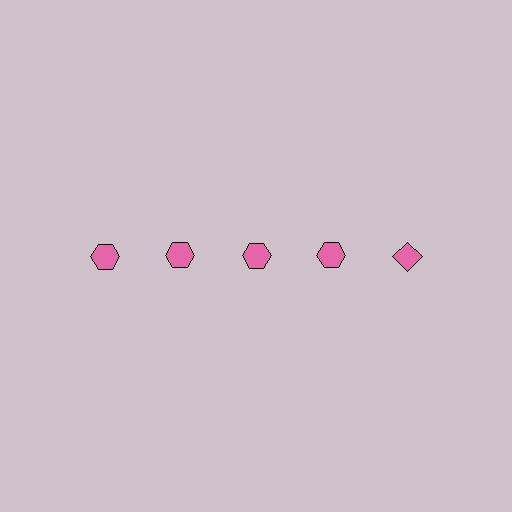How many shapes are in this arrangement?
There are 5 shapes arranged in a grid pattern.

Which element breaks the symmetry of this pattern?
The pink diamond in the top row, rightmost column breaks the symmetry. All other shapes are pink hexagons.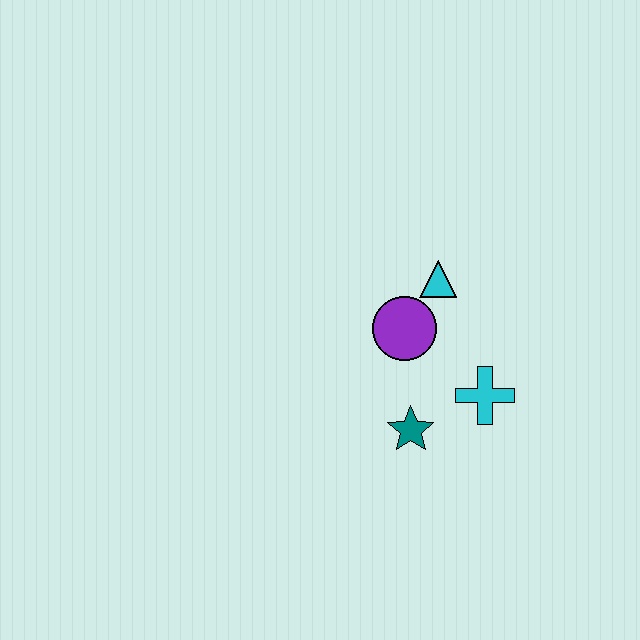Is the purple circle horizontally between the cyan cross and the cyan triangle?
No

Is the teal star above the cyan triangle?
No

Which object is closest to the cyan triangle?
The purple circle is closest to the cyan triangle.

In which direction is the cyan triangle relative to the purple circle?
The cyan triangle is above the purple circle.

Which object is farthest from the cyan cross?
The cyan triangle is farthest from the cyan cross.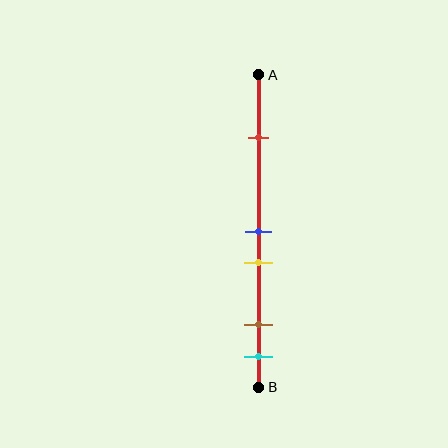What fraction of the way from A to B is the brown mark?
The brown mark is approximately 80% (0.8) of the way from A to B.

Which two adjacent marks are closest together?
The blue and yellow marks are the closest adjacent pair.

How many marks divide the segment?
There are 5 marks dividing the segment.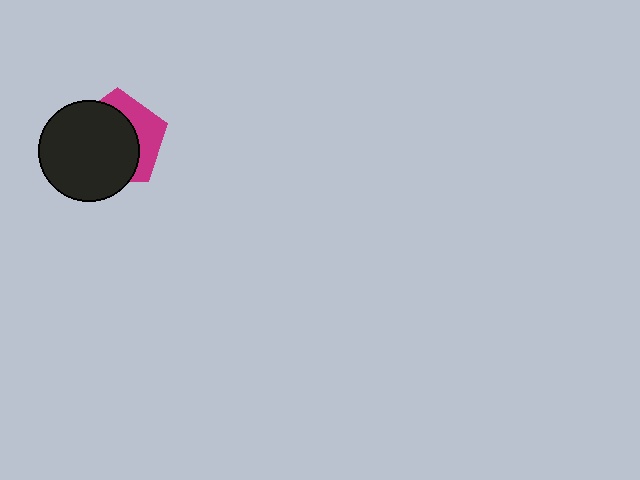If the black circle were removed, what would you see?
You would see the complete magenta pentagon.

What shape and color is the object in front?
The object in front is a black circle.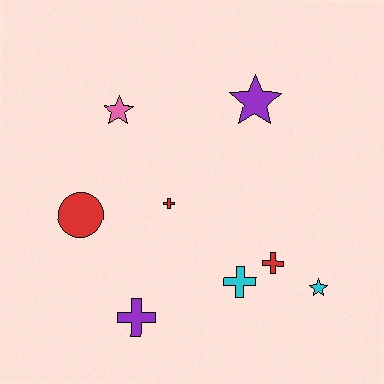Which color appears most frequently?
Red, with 3 objects.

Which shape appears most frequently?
Cross, with 4 objects.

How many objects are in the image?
There are 8 objects.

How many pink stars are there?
There is 1 pink star.